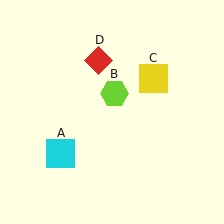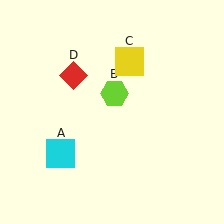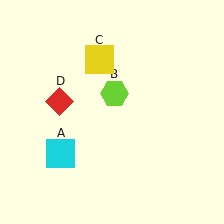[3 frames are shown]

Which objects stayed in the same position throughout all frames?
Cyan square (object A) and lime hexagon (object B) remained stationary.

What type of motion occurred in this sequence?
The yellow square (object C), red diamond (object D) rotated counterclockwise around the center of the scene.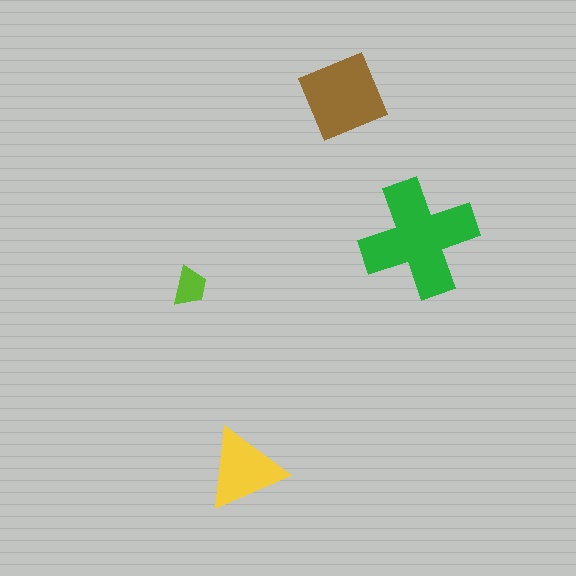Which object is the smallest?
The lime trapezoid.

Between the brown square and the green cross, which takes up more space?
The green cross.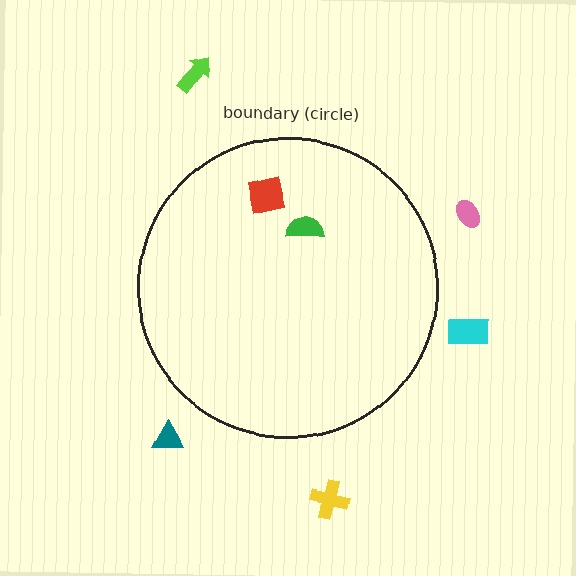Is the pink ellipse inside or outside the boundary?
Outside.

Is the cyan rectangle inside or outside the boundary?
Outside.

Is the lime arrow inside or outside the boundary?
Outside.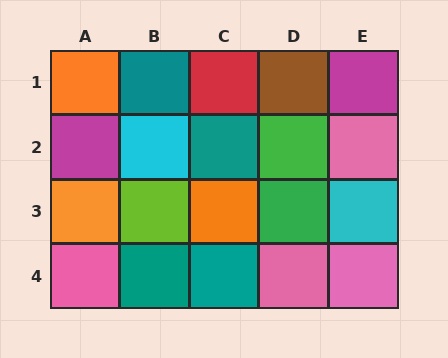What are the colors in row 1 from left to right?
Orange, teal, red, brown, magenta.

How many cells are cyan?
2 cells are cyan.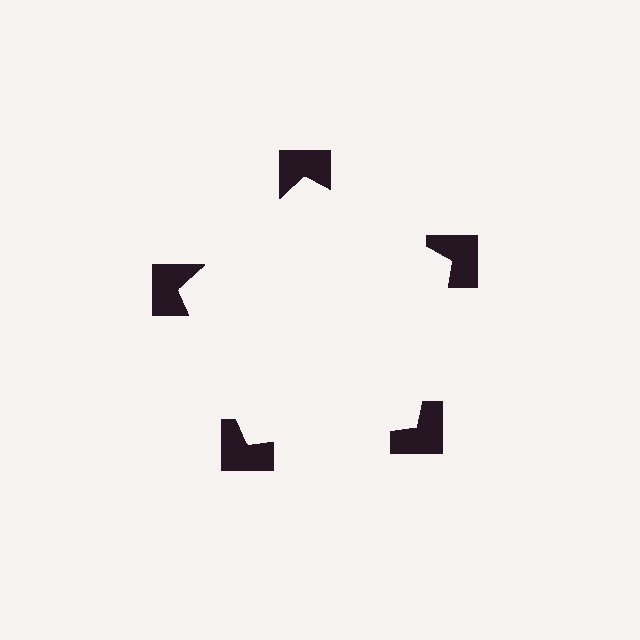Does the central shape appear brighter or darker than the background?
It typically appears slightly brighter than the background, even though no actual brightness change is drawn.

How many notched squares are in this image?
There are 5 — one at each vertex of the illusory pentagon.